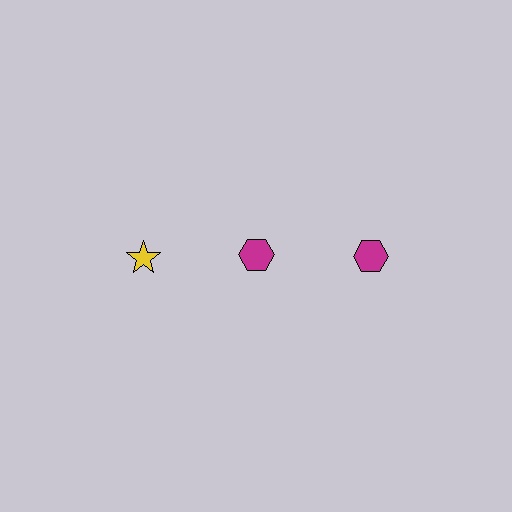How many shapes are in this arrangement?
There are 3 shapes arranged in a grid pattern.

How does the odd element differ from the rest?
It differs in both color (yellow instead of magenta) and shape (star instead of hexagon).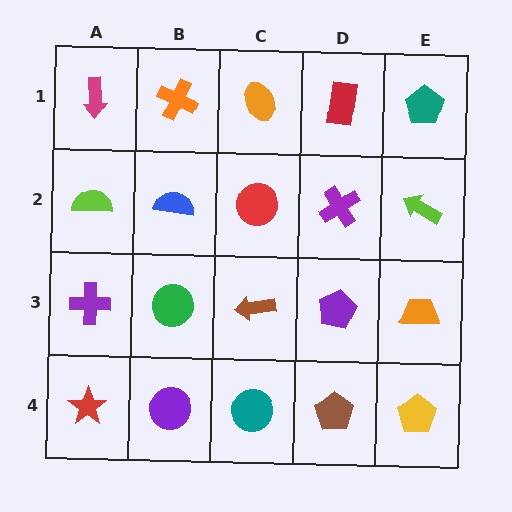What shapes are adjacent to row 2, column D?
A red rectangle (row 1, column D), a purple pentagon (row 3, column D), a red circle (row 2, column C), a lime arrow (row 2, column E).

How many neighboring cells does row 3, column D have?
4.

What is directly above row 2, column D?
A red rectangle.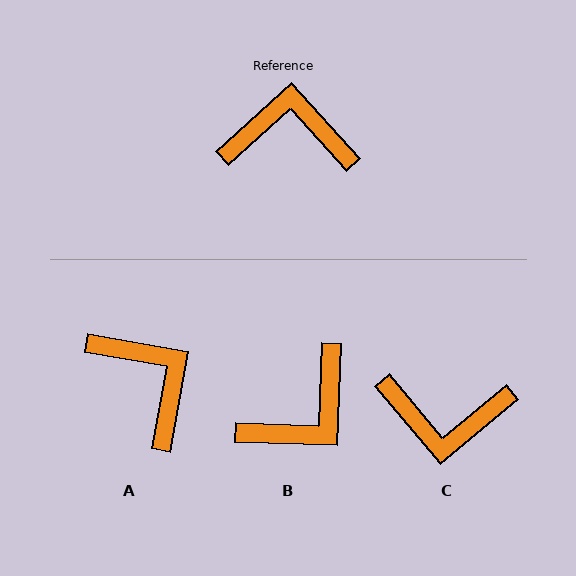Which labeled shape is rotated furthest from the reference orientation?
C, about 178 degrees away.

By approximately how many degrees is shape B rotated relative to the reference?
Approximately 134 degrees clockwise.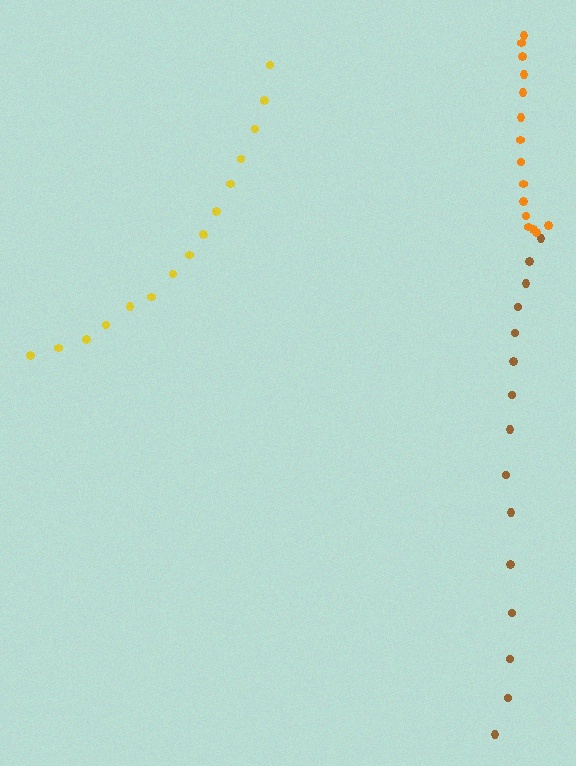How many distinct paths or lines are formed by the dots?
There are 3 distinct paths.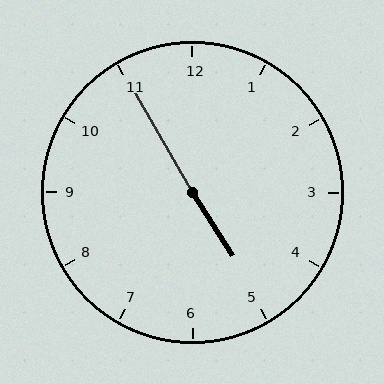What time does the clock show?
4:55.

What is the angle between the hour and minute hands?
Approximately 178 degrees.